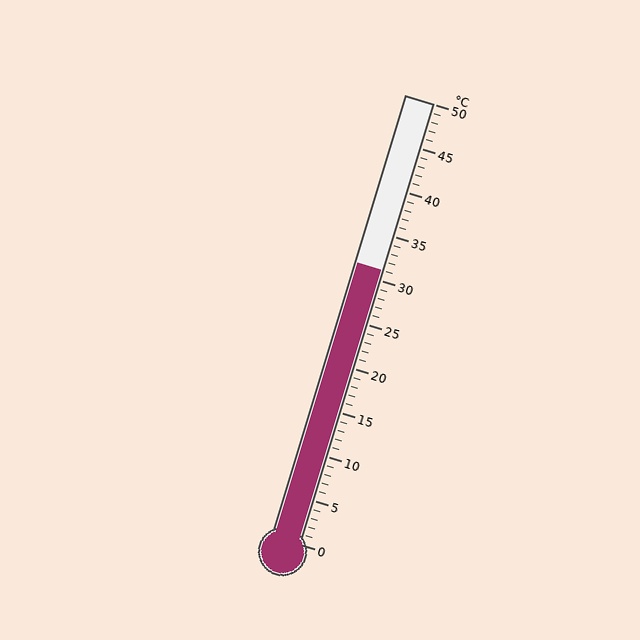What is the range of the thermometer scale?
The thermometer scale ranges from 0°C to 50°C.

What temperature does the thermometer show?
The thermometer shows approximately 31°C.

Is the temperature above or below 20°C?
The temperature is above 20°C.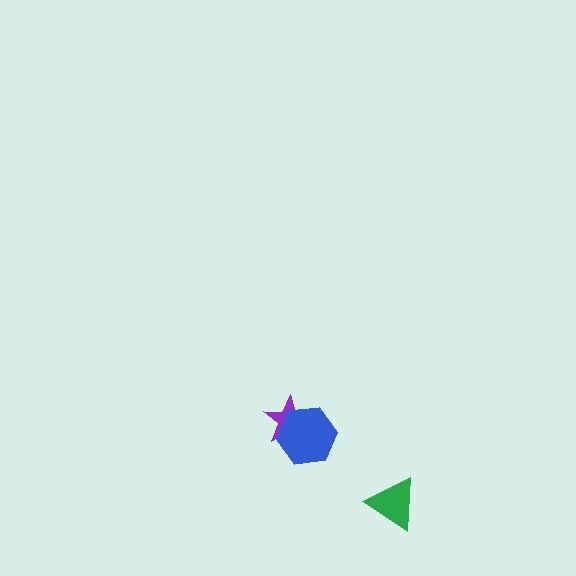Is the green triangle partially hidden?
No, no other shape covers it.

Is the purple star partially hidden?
Yes, it is partially covered by another shape.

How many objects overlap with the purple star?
1 object overlaps with the purple star.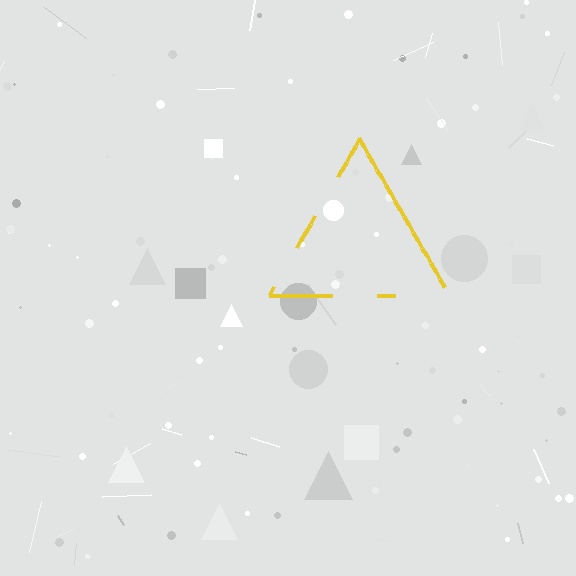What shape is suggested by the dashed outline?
The dashed outline suggests a triangle.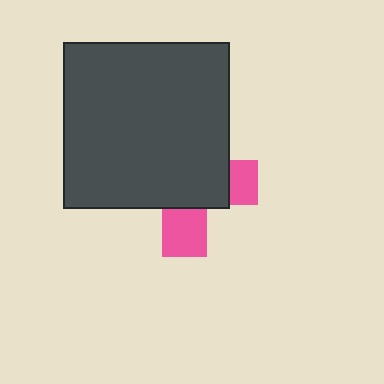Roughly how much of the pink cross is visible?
A small part of it is visible (roughly 30%).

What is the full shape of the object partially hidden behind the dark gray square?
The partially hidden object is a pink cross.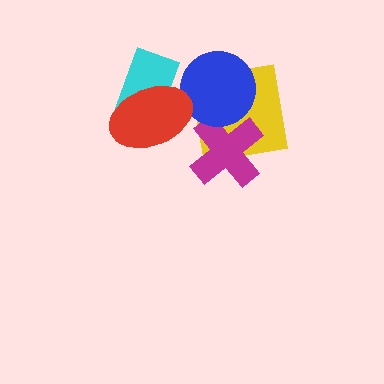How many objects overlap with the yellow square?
2 objects overlap with the yellow square.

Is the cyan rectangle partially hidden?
Yes, it is partially covered by another shape.